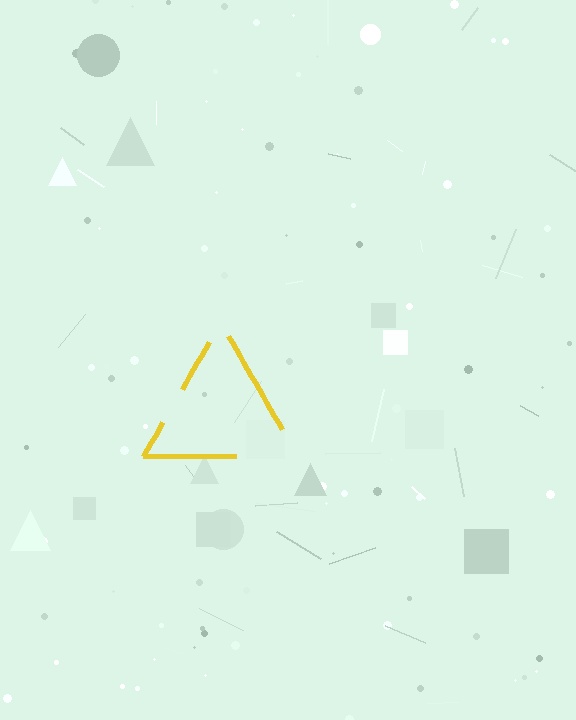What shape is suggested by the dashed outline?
The dashed outline suggests a triangle.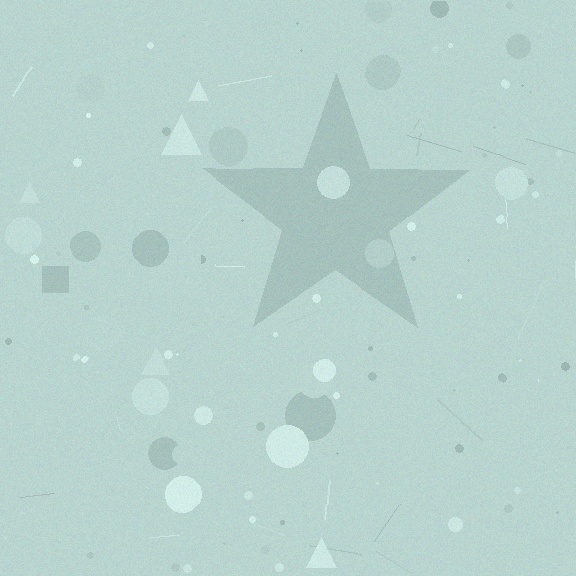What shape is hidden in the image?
A star is hidden in the image.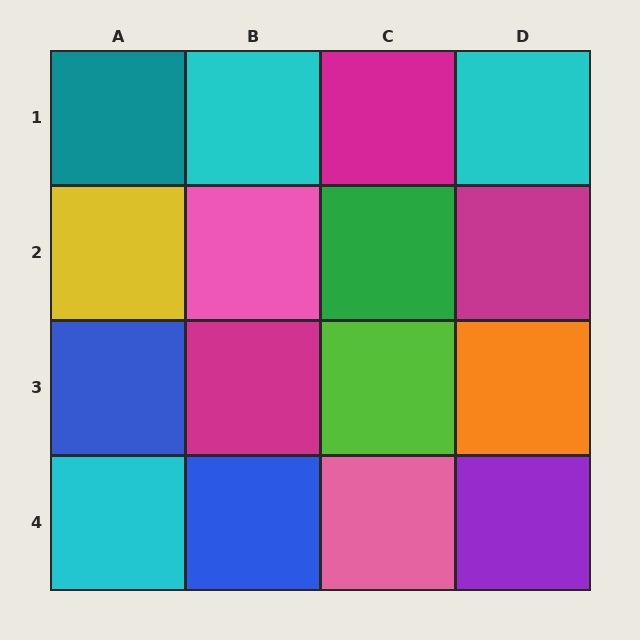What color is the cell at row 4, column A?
Cyan.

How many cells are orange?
1 cell is orange.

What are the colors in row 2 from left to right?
Yellow, pink, green, magenta.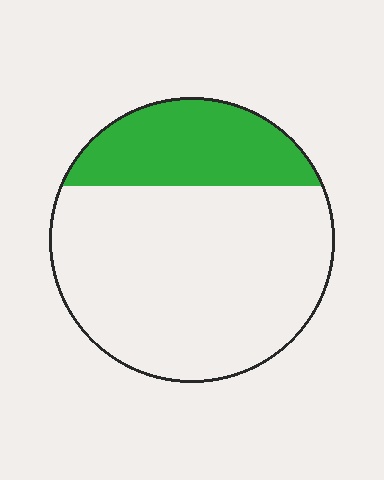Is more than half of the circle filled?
No.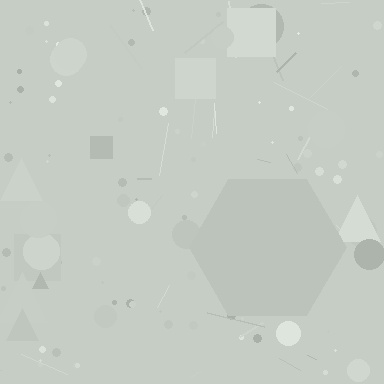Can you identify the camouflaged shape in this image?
The camouflaged shape is a hexagon.